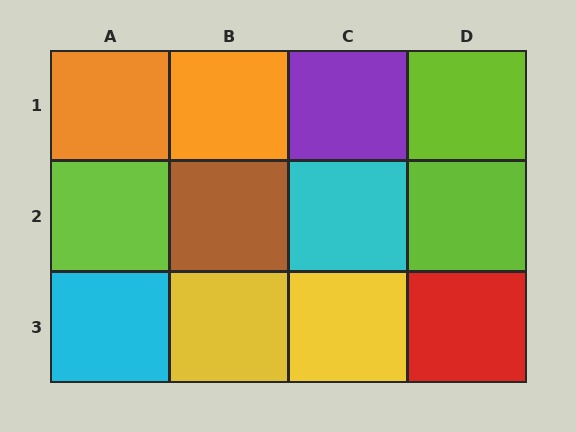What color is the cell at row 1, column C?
Purple.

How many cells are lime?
3 cells are lime.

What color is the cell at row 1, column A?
Orange.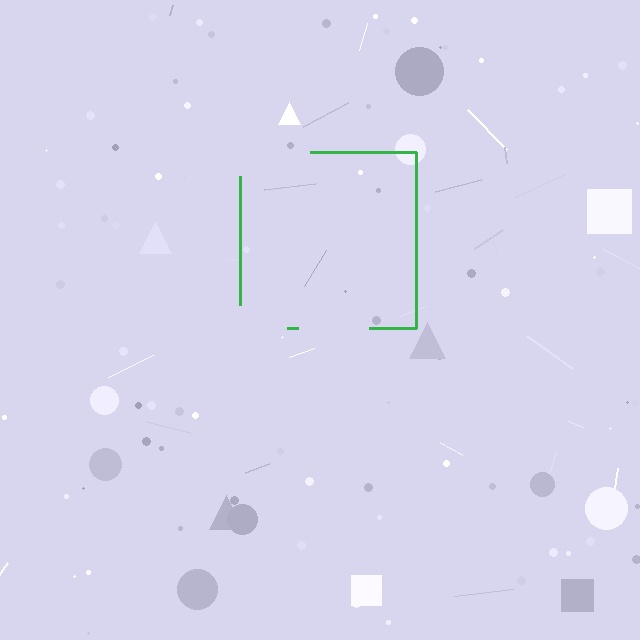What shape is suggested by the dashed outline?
The dashed outline suggests a square.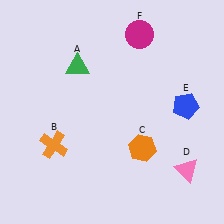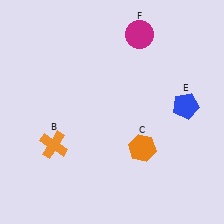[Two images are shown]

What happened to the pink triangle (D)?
The pink triangle (D) was removed in Image 2. It was in the bottom-right area of Image 1.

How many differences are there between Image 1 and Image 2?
There are 2 differences between the two images.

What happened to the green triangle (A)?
The green triangle (A) was removed in Image 2. It was in the top-left area of Image 1.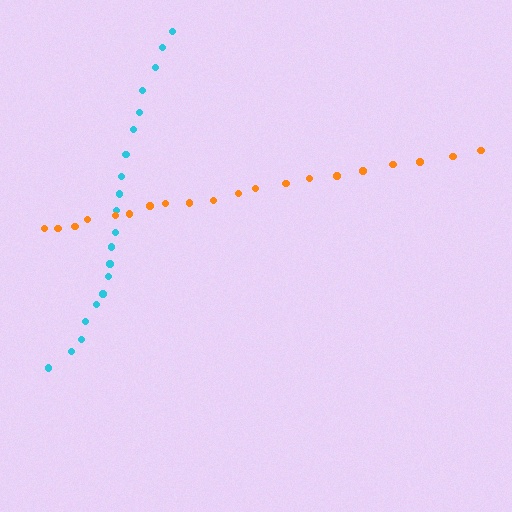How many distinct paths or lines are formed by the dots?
There are 2 distinct paths.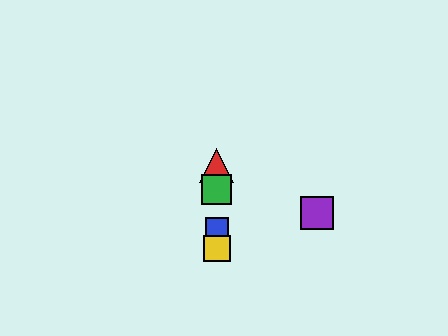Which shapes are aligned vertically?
The red triangle, the blue square, the green square, the yellow square are aligned vertically.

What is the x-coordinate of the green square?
The green square is at x≈217.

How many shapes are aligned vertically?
4 shapes (the red triangle, the blue square, the green square, the yellow square) are aligned vertically.